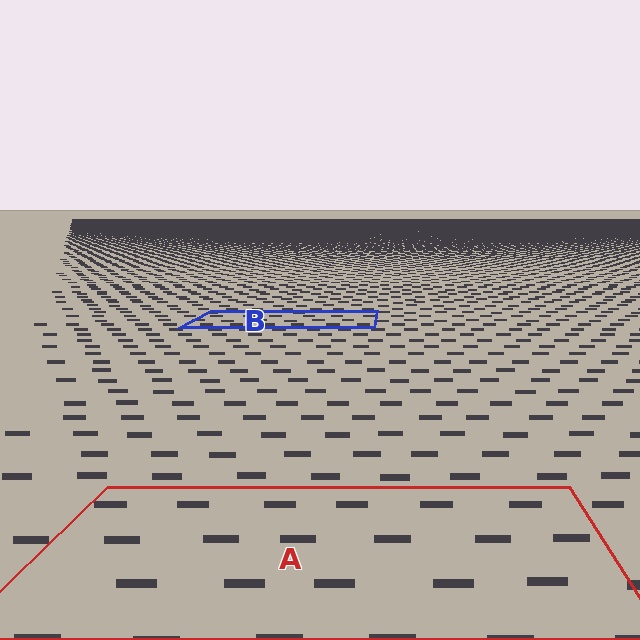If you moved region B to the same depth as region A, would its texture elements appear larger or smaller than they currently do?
They would appear larger. At a closer depth, the same texture elements are projected at a bigger on-screen size.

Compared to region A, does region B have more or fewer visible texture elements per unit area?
Region B has more texture elements per unit area — they are packed more densely because it is farther away.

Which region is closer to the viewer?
Region A is closer. The texture elements there are larger and more spread out.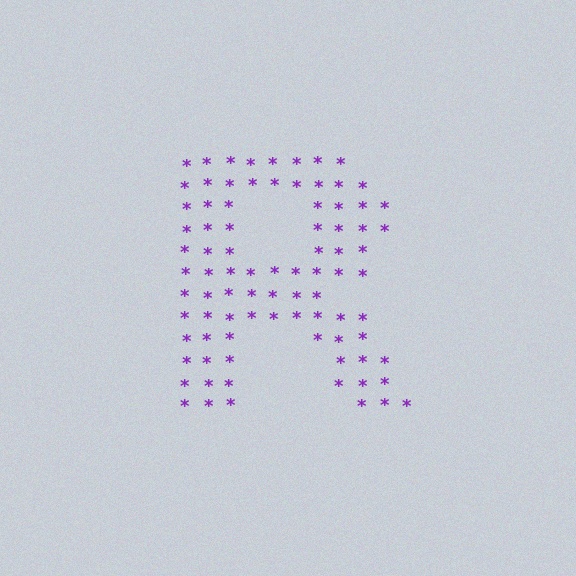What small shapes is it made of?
It is made of small asterisks.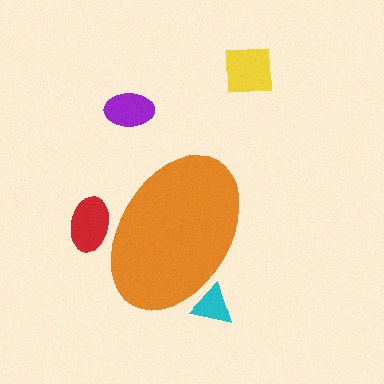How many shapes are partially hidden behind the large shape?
2 shapes are partially hidden.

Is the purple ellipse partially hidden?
No, the purple ellipse is fully visible.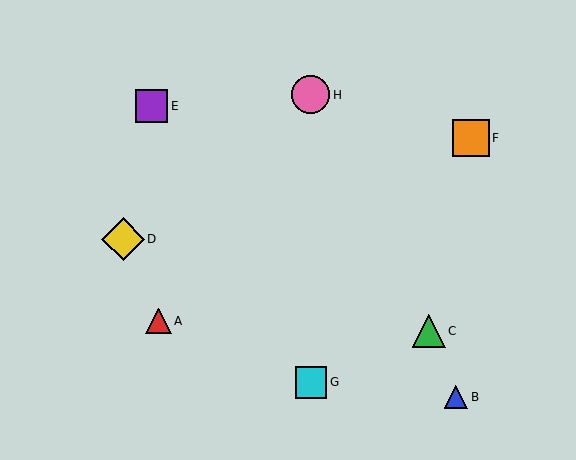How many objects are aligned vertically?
2 objects (G, H) are aligned vertically.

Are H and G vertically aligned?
Yes, both are at x≈311.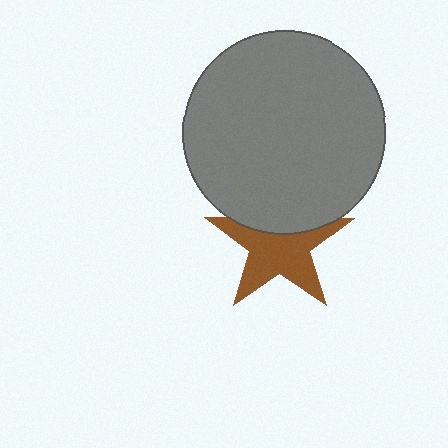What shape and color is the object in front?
The object in front is a gray circle.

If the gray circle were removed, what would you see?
You would see the complete brown star.